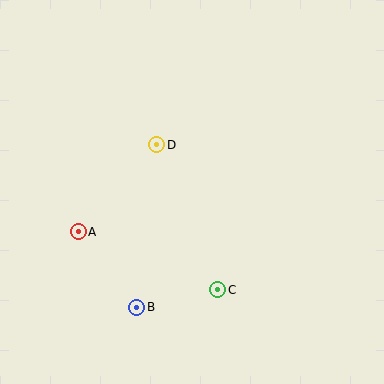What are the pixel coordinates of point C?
Point C is at (218, 290).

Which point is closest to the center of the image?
Point D at (157, 145) is closest to the center.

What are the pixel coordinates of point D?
Point D is at (157, 145).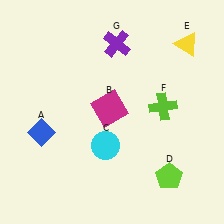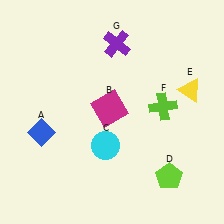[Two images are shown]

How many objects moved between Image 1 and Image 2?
1 object moved between the two images.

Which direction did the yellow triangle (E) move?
The yellow triangle (E) moved down.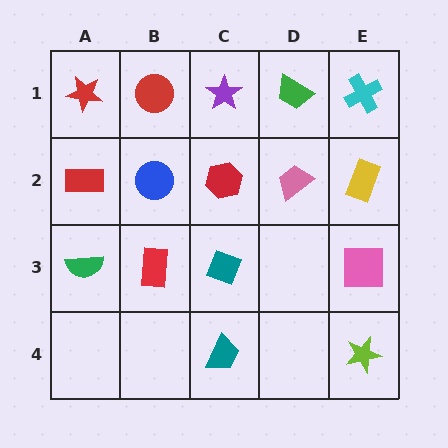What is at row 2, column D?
A pink trapezoid.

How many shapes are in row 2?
5 shapes.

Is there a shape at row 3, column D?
No, that cell is empty.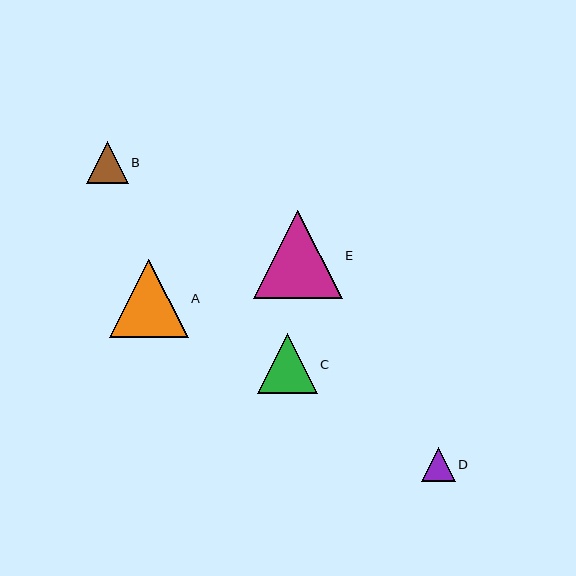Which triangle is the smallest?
Triangle D is the smallest with a size of approximately 34 pixels.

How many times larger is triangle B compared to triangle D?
Triangle B is approximately 1.2 times the size of triangle D.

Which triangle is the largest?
Triangle E is the largest with a size of approximately 88 pixels.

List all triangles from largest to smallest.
From largest to smallest: E, A, C, B, D.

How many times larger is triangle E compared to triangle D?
Triangle E is approximately 2.6 times the size of triangle D.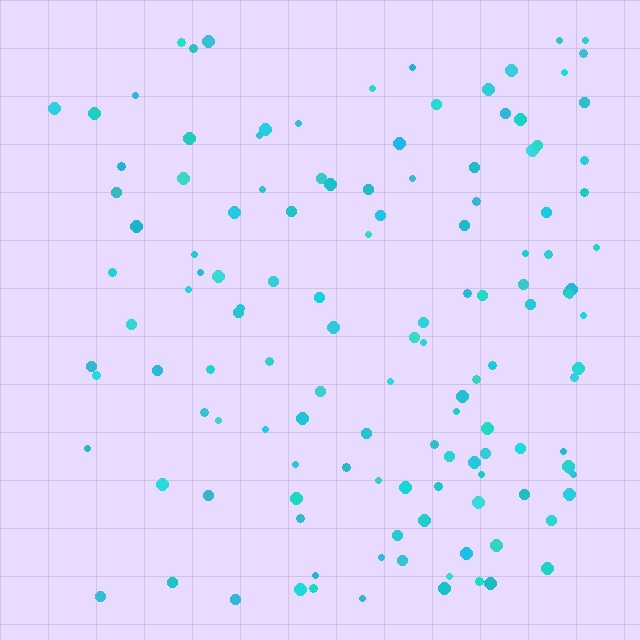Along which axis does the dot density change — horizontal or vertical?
Horizontal.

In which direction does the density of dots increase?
From left to right, with the right side densest.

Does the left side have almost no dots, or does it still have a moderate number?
Still a moderate number, just noticeably fewer than the right.